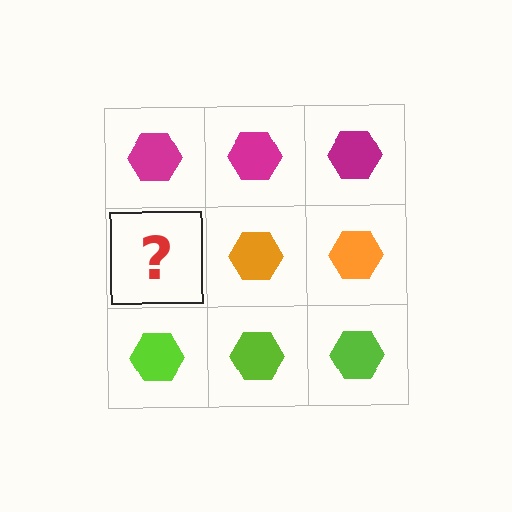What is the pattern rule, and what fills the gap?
The rule is that each row has a consistent color. The gap should be filled with an orange hexagon.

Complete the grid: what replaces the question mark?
The question mark should be replaced with an orange hexagon.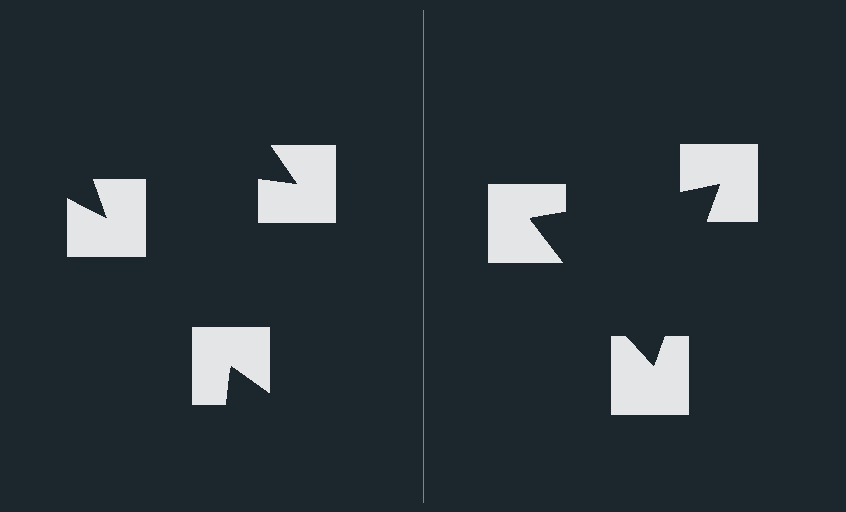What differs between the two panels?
The notched squares are positioned identically on both sides; only the wedge orientations differ. On the right they align to a triangle; on the left they are misaligned.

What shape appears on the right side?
An illusory triangle.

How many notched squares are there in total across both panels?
6 — 3 on each side.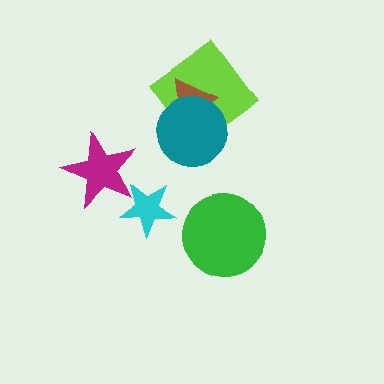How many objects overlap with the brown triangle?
2 objects overlap with the brown triangle.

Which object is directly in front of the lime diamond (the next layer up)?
The brown triangle is directly in front of the lime diamond.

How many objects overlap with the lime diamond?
2 objects overlap with the lime diamond.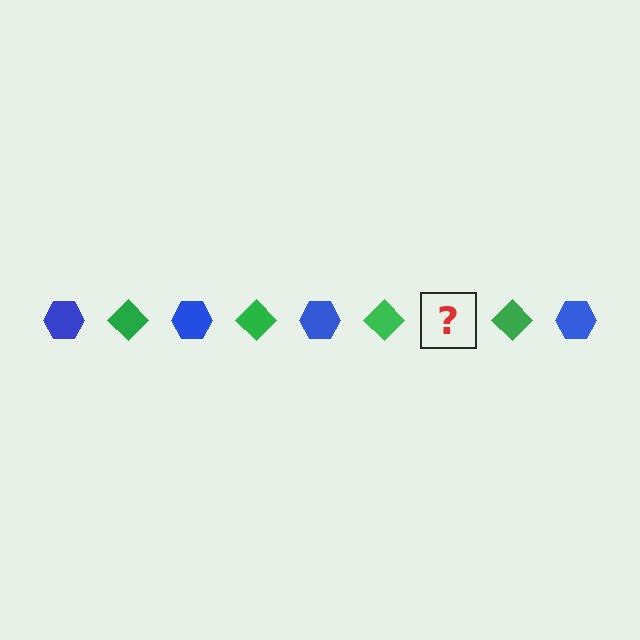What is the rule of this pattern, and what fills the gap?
The rule is that the pattern alternates between blue hexagon and green diamond. The gap should be filled with a blue hexagon.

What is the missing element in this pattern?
The missing element is a blue hexagon.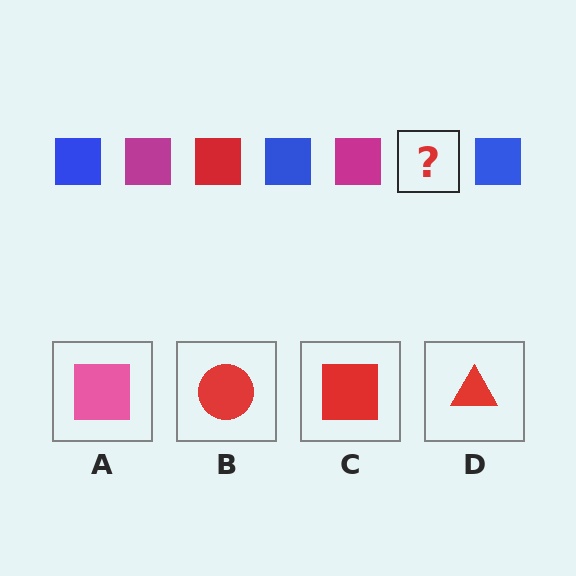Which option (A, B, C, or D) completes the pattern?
C.